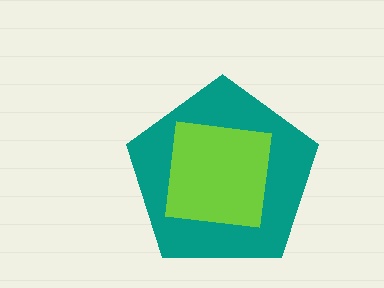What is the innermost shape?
The lime square.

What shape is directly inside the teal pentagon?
The lime square.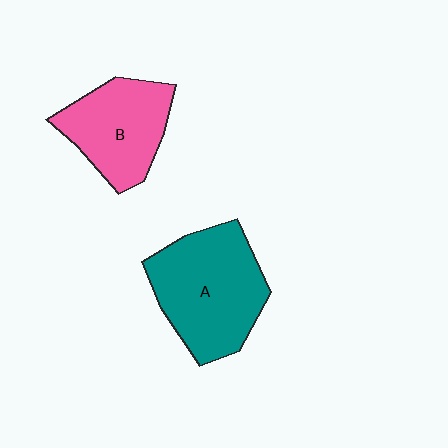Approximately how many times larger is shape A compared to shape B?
Approximately 1.3 times.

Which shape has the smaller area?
Shape B (pink).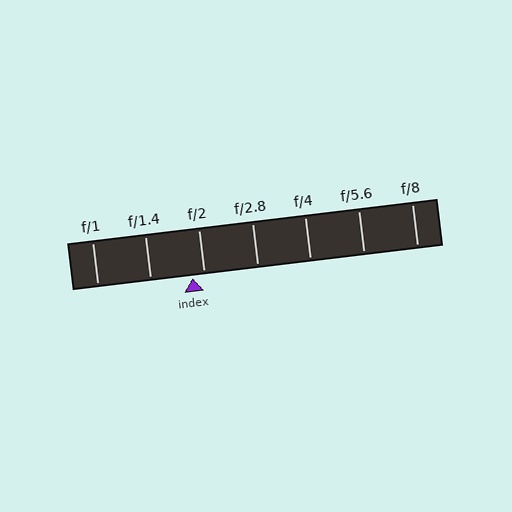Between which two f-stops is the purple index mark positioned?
The index mark is between f/1.4 and f/2.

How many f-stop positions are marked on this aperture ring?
There are 7 f-stop positions marked.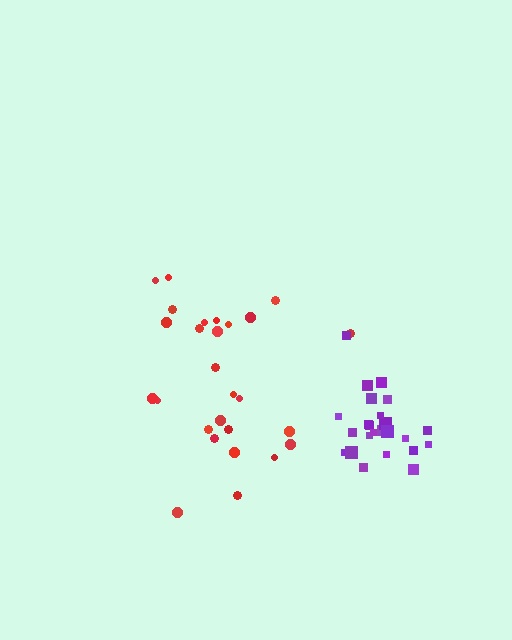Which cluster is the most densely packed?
Purple.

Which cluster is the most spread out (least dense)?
Red.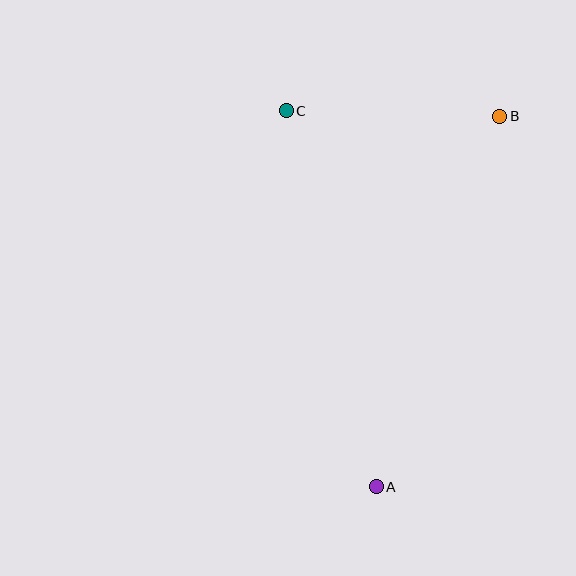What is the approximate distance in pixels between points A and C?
The distance between A and C is approximately 387 pixels.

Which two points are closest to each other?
Points B and C are closest to each other.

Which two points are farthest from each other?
Points A and B are farthest from each other.